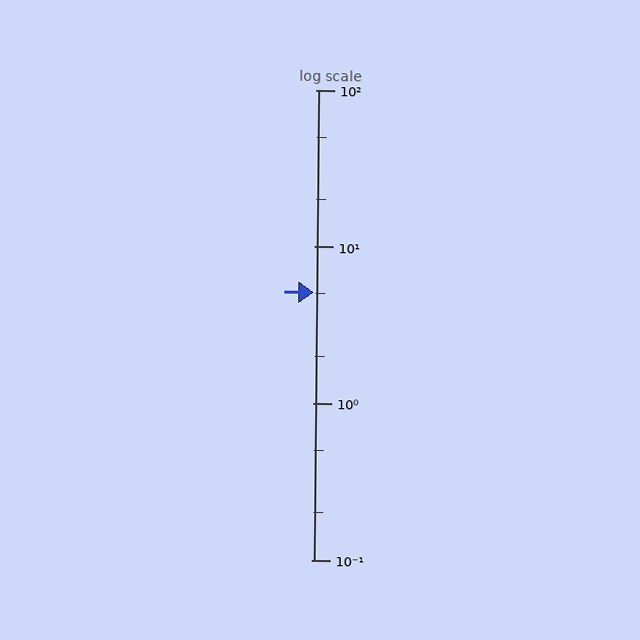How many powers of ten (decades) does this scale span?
The scale spans 3 decades, from 0.1 to 100.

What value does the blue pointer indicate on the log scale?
The pointer indicates approximately 5.1.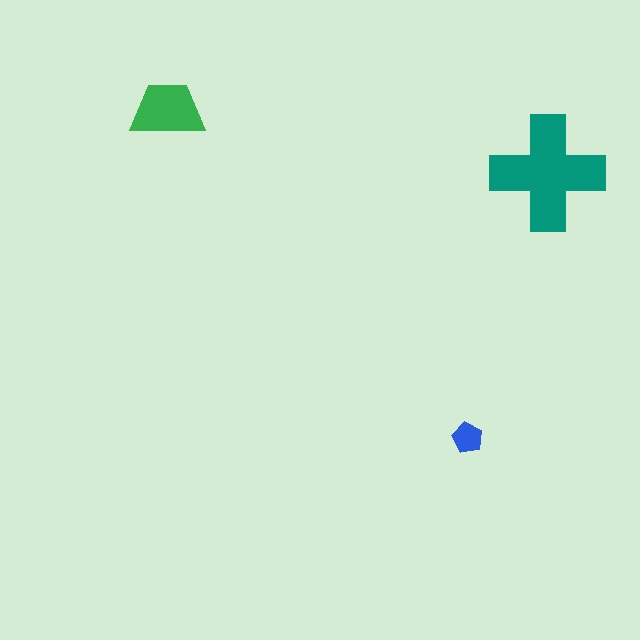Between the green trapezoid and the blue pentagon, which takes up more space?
The green trapezoid.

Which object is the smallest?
The blue pentagon.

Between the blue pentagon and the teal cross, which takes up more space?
The teal cross.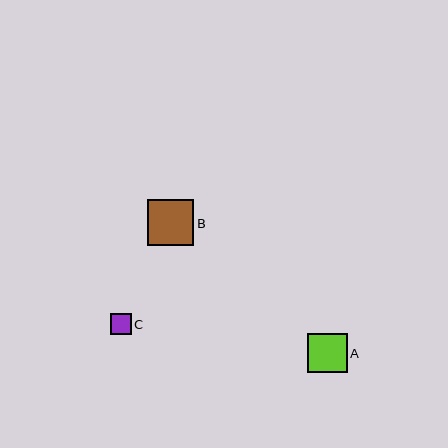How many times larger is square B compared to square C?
Square B is approximately 2.2 times the size of square C.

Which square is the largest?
Square B is the largest with a size of approximately 46 pixels.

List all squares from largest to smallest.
From largest to smallest: B, A, C.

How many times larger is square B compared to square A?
Square B is approximately 1.2 times the size of square A.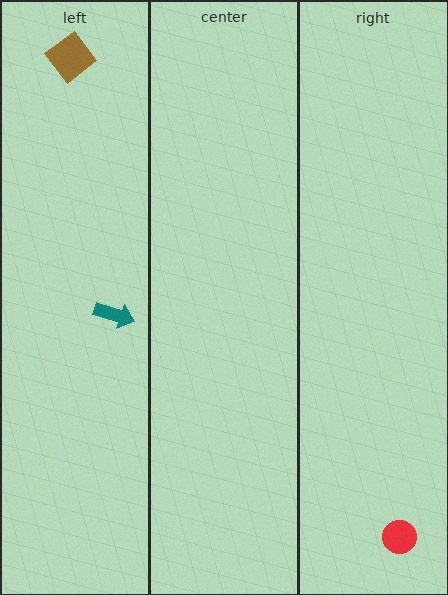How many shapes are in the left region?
2.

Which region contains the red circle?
The right region.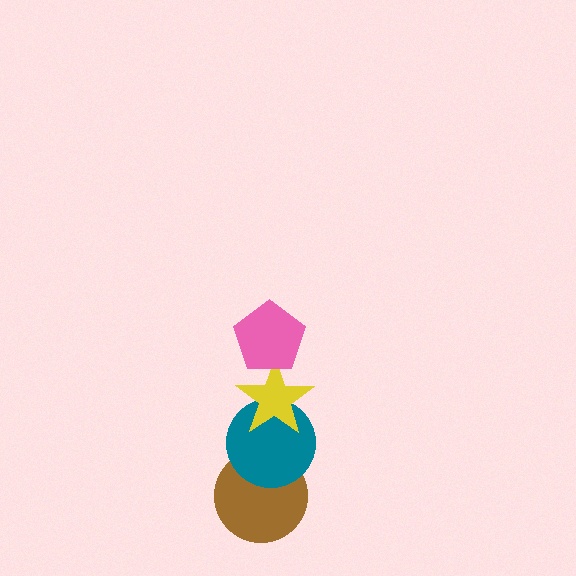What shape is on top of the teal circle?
The yellow star is on top of the teal circle.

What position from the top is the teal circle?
The teal circle is 3rd from the top.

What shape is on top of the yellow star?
The pink pentagon is on top of the yellow star.